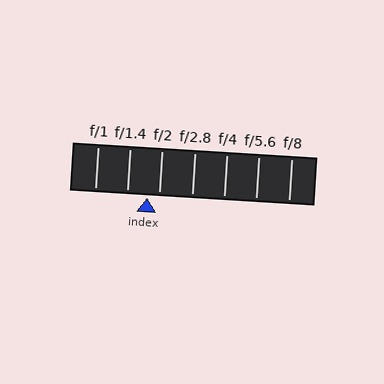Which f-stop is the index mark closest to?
The index mark is closest to f/2.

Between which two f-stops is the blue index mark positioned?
The index mark is between f/1.4 and f/2.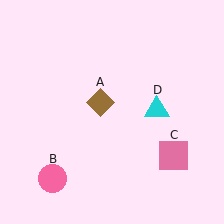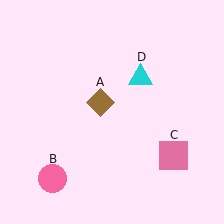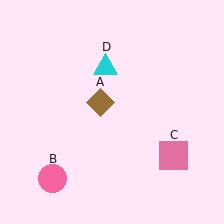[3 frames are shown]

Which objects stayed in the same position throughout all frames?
Brown diamond (object A) and pink circle (object B) and pink square (object C) remained stationary.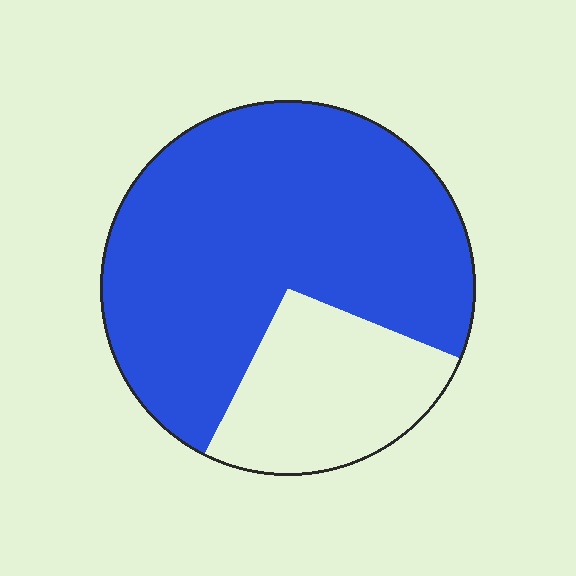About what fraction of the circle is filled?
About three quarters (3/4).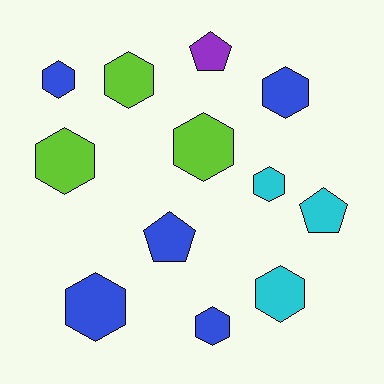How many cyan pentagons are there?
There is 1 cyan pentagon.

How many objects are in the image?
There are 12 objects.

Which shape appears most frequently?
Hexagon, with 9 objects.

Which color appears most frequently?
Blue, with 5 objects.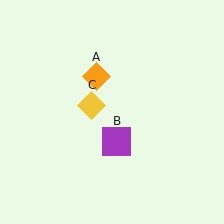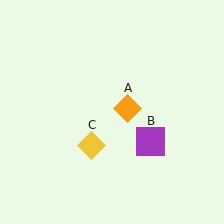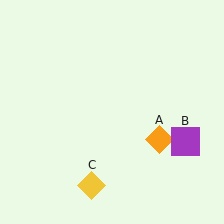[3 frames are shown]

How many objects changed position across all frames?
3 objects changed position: orange diamond (object A), purple square (object B), yellow diamond (object C).